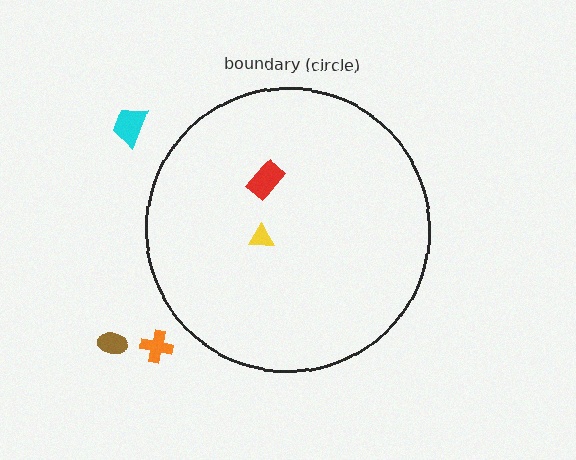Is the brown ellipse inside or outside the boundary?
Outside.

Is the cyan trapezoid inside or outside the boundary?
Outside.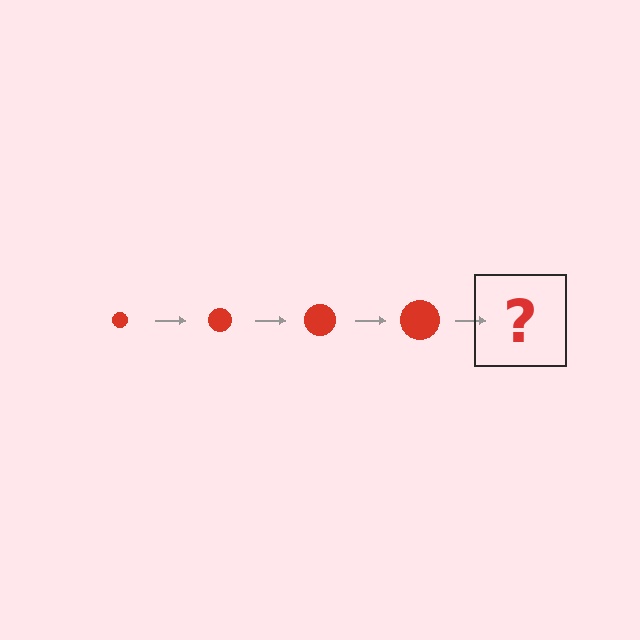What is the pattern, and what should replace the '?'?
The pattern is that the circle gets progressively larger each step. The '?' should be a red circle, larger than the previous one.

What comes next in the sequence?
The next element should be a red circle, larger than the previous one.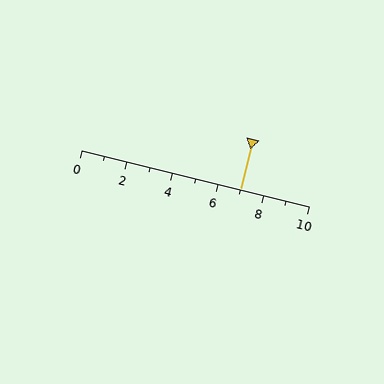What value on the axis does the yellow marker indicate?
The marker indicates approximately 7.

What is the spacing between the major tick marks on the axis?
The major ticks are spaced 2 apart.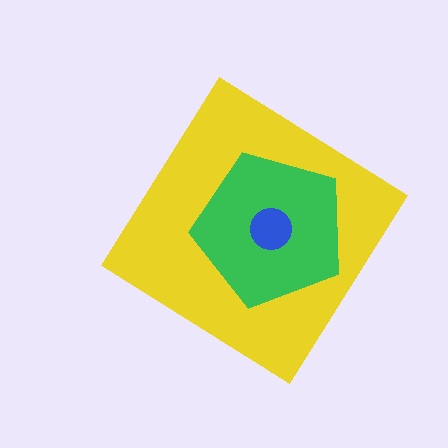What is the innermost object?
The blue circle.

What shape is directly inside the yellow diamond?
The green pentagon.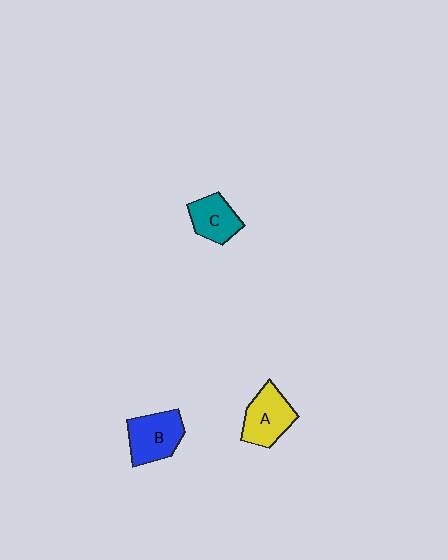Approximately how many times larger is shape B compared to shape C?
Approximately 1.3 times.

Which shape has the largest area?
Shape B (blue).